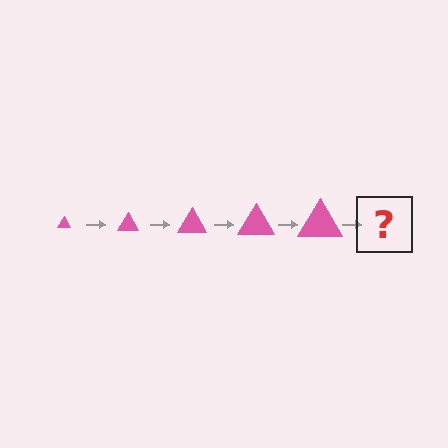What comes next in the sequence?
The next element should be a pink triangle, larger than the previous one.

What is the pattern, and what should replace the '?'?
The pattern is that the triangle gets progressively larger each step. The '?' should be a pink triangle, larger than the previous one.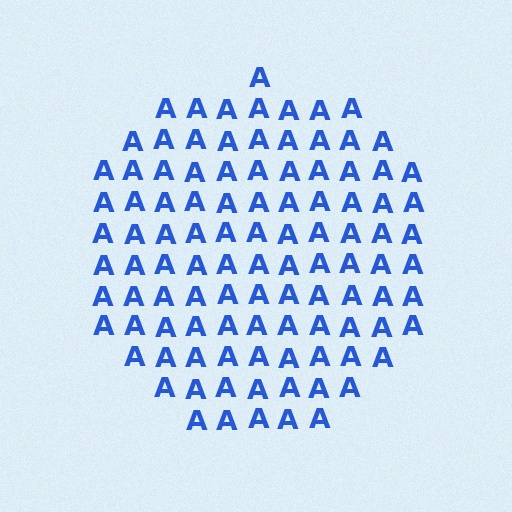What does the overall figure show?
The overall figure shows a circle.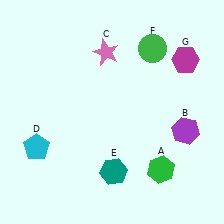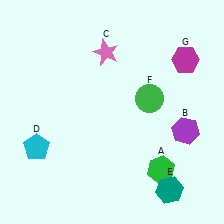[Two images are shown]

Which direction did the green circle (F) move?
The green circle (F) moved down.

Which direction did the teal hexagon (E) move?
The teal hexagon (E) moved right.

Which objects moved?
The objects that moved are: the teal hexagon (E), the green circle (F).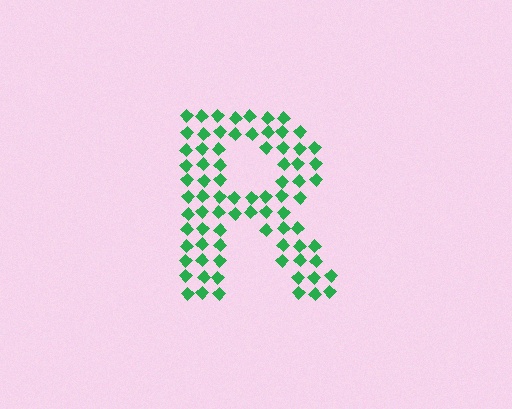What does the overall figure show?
The overall figure shows the letter R.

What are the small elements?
The small elements are diamonds.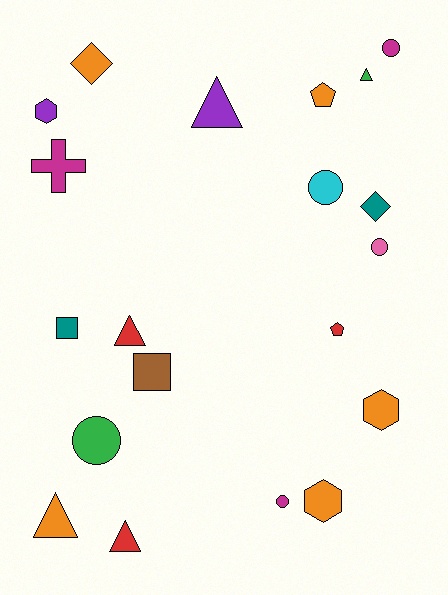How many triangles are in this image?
There are 5 triangles.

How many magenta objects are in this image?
There are 3 magenta objects.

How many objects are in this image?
There are 20 objects.